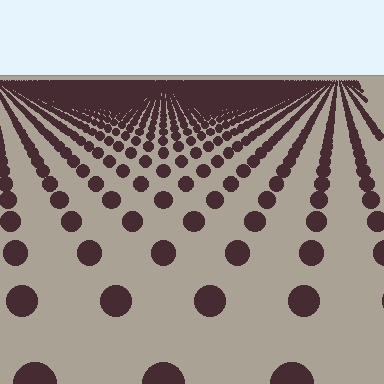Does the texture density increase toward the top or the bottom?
Density increases toward the top.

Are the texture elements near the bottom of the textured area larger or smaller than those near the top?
Larger. Near the bottom, elements are closer to the viewer and appear at a bigger on-screen size.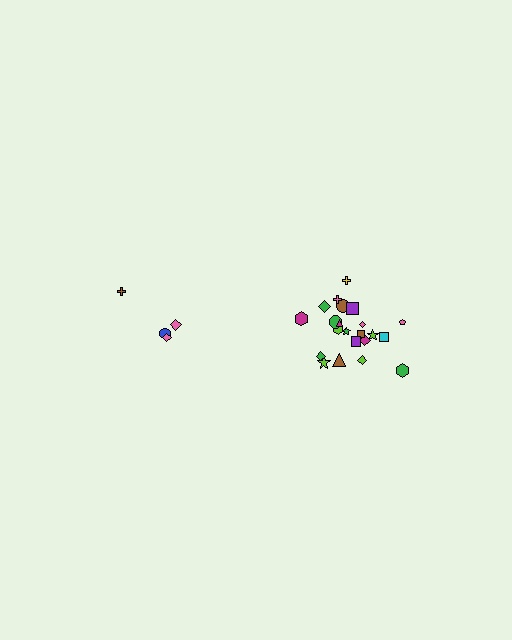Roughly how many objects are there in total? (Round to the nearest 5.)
Roughly 25 objects in total.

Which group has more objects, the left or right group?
The right group.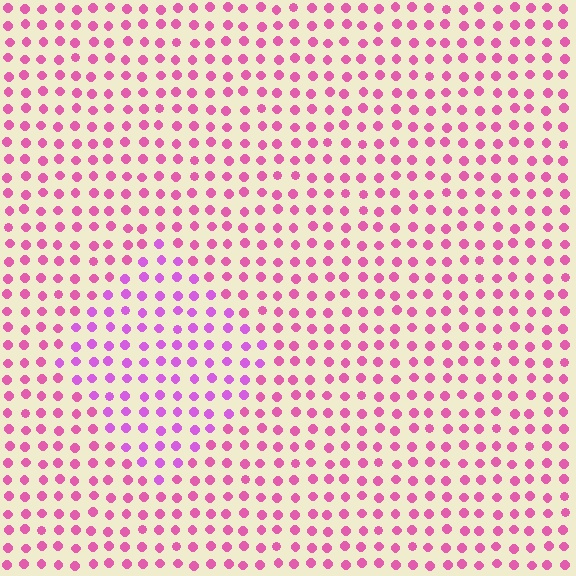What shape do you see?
I see a diamond.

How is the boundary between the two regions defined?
The boundary is defined purely by a slight shift in hue (about 30 degrees). Spacing, size, and orientation are identical on both sides.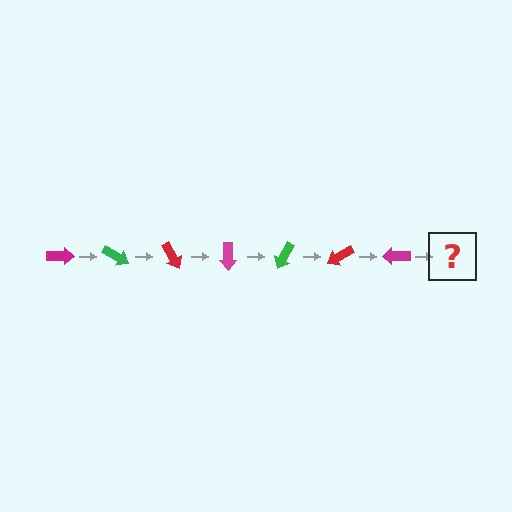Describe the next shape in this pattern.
It should be a green arrow, rotated 210 degrees from the start.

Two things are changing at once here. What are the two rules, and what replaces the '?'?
The two rules are that it rotates 30 degrees each step and the color cycles through magenta, green, and red. The '?' should be a green arrow, rotated 210 degrees from the start.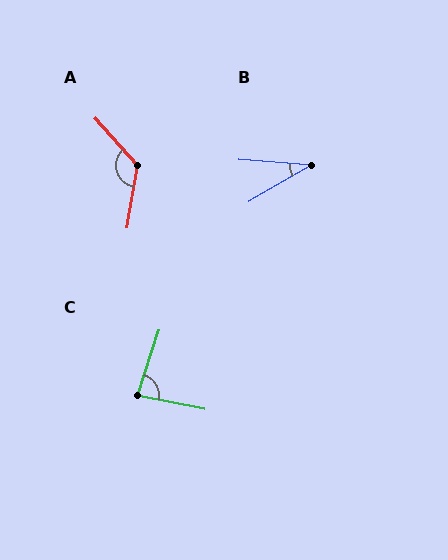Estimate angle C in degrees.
Approximately 83 degrees.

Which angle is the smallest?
B, at approximately 34 degrees.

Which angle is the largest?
A, at approximately 129 degrees.